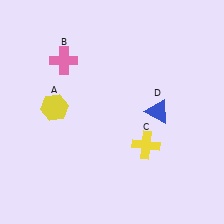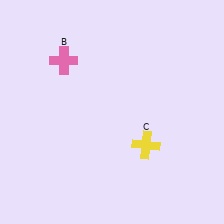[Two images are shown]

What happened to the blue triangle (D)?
The blue triangle (D) was removed in Image 2. It was in the top-right area of Image 1.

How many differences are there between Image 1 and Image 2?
There are 2 differences between the two images.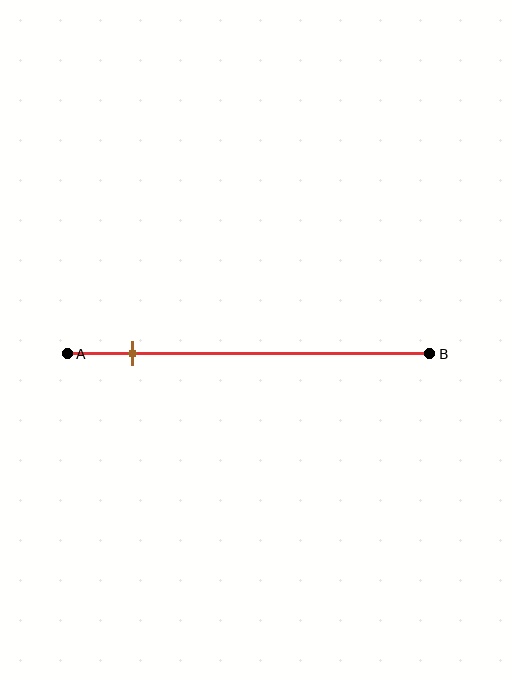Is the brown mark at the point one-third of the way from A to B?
No, the mark is at about 20% from A, not at the 33% one-third point.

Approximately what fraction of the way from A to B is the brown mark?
The brown mark is approximately 20% of the way from A to B.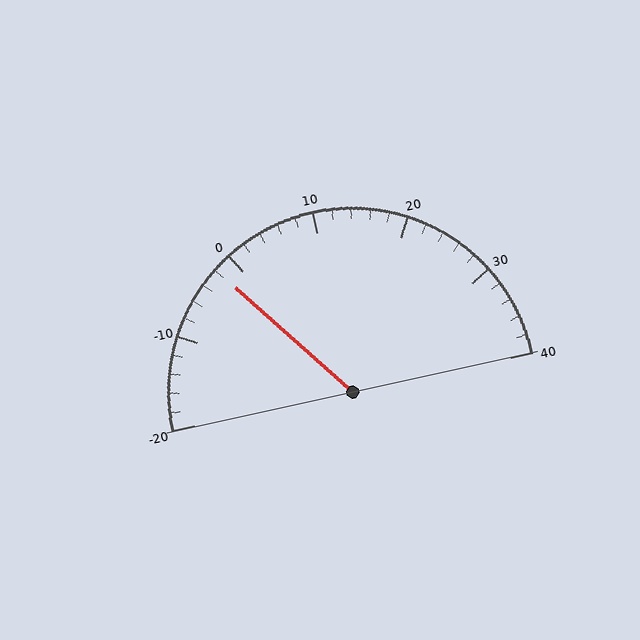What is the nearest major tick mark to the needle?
The nearest major tick mark is 0.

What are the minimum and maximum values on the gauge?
The gauge ranges from -20 to 40.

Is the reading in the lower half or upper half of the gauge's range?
The reading is in the lower half of the range (-20 to 40).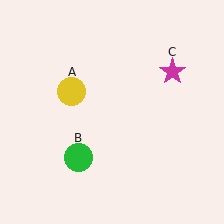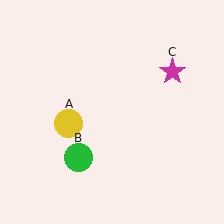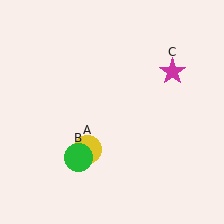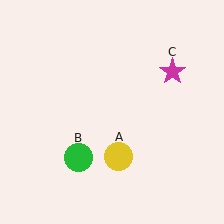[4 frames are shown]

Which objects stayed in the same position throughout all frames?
Green circle (object B) and magenta star (object C) remained stationary.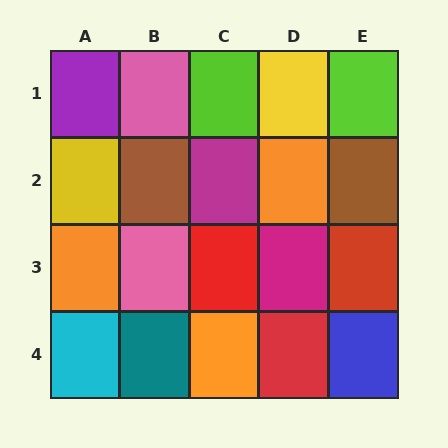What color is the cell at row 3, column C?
Red.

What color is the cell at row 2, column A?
Yellow.